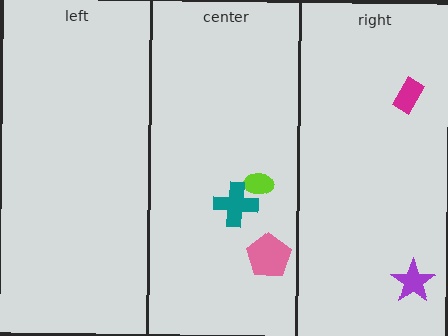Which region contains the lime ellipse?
The center region.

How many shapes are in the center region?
3.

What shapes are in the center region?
The lime ellipse, the pink pentagon, the teal cross.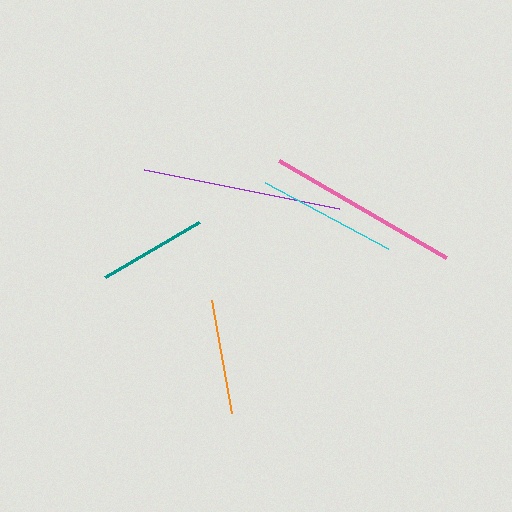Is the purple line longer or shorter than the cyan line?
The purple line is longer than the cyan line.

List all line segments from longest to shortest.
From longest to shortest: purple, pink, cyan, orange, teal.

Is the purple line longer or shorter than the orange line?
The purple line is longer than the orange line.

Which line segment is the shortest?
The teal line is the shortest at approximately 109 pixels.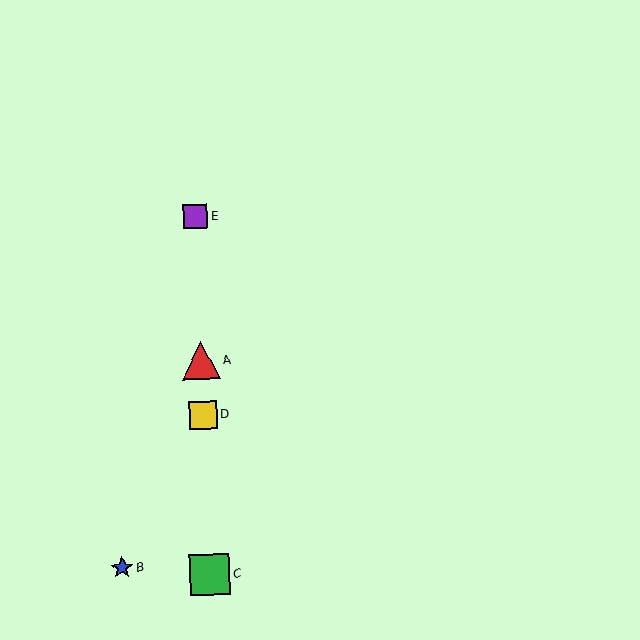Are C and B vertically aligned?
No, C is at x≈210 and B is at x≈122.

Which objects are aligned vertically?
Objects A, C, D, E are aligned vertically.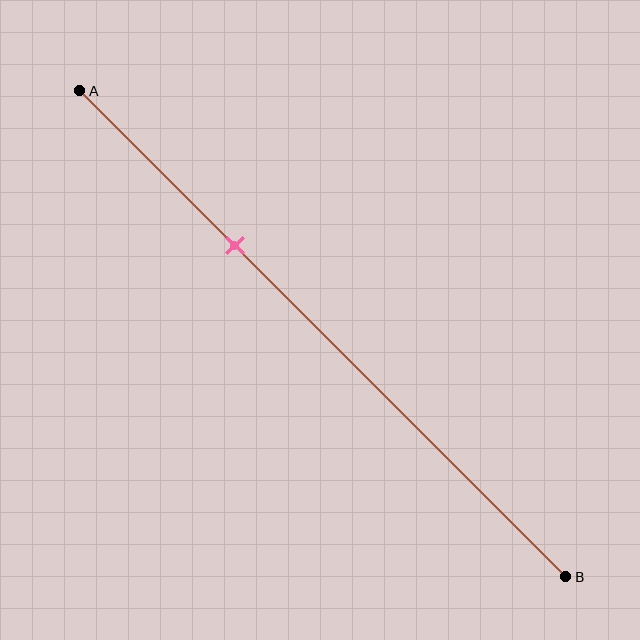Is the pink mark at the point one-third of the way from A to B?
Yes, the mark is approximately at the one-third point.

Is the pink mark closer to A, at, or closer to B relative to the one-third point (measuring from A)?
The pink mark is approximately at the one-third point of segment AB.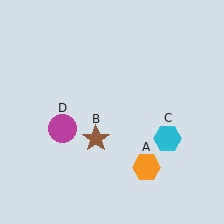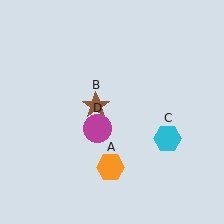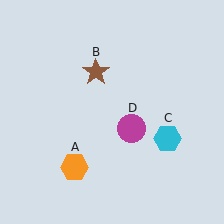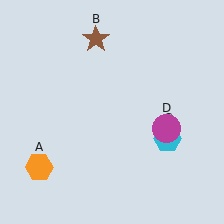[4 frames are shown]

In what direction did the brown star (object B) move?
The brown star (object B) moved up.